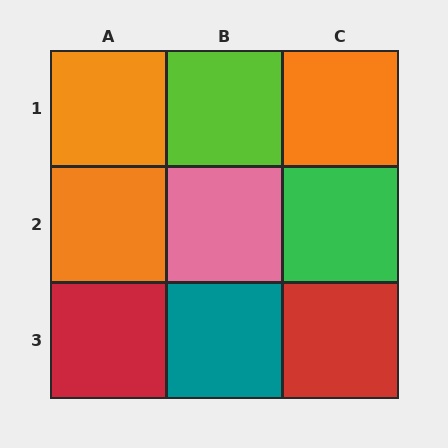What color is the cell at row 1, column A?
Orange.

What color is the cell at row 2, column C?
Green.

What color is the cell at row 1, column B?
Lime.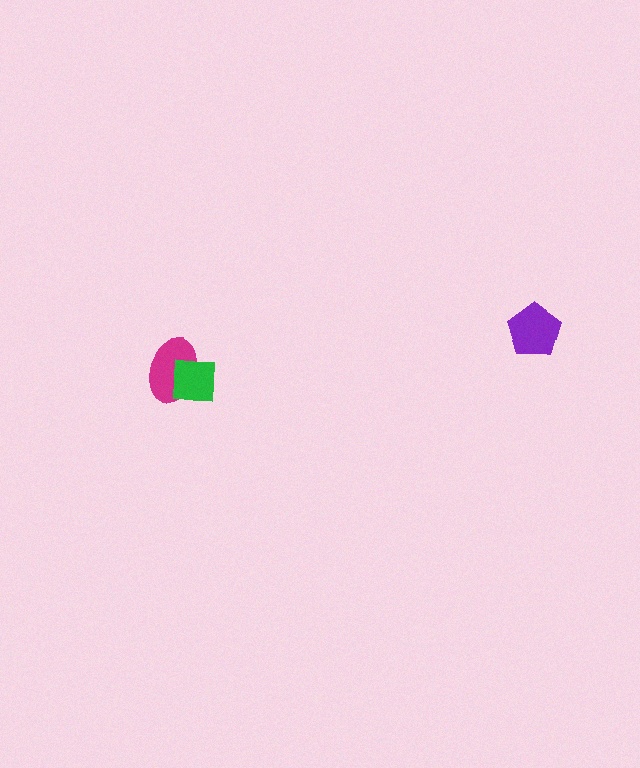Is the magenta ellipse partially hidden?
Yes, it is partially covered by another shape.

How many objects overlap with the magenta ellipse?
1 object overlaps with the magenta ellipse.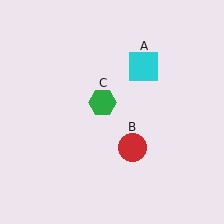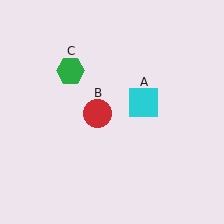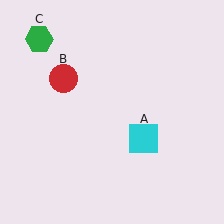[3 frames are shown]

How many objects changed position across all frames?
3 objects changed position: cyan square (object A), red circle (object B), green hexagon (object C).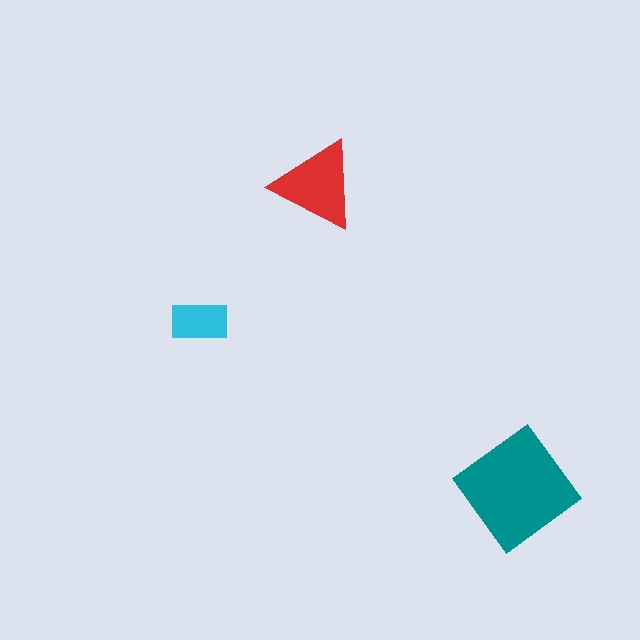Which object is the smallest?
The cyan rectangle.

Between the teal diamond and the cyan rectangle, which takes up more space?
The teal diamond.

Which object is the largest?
The teal diamond.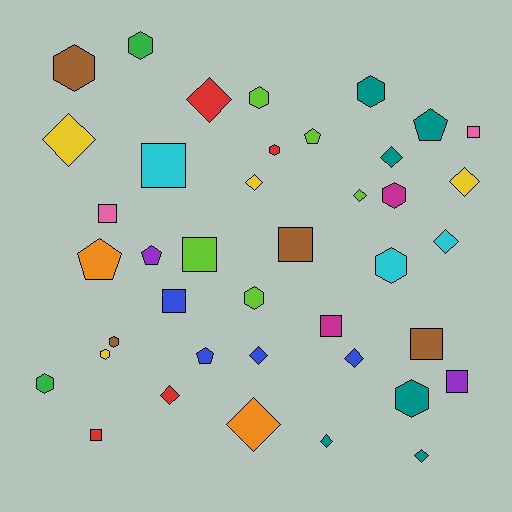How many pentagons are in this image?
There are 5 pentagons.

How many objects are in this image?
There are 40 objects.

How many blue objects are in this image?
There are 4 blue objects.